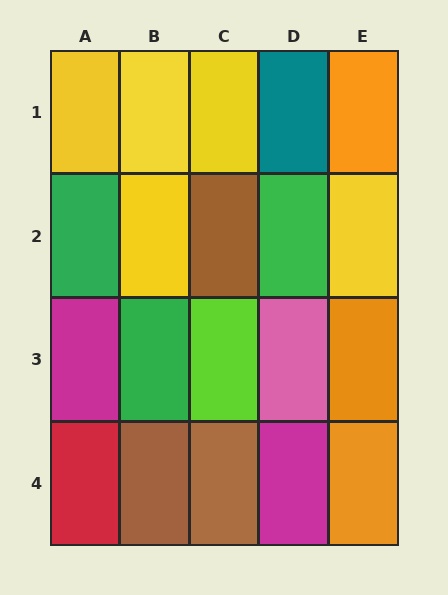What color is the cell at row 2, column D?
Green.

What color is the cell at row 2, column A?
Green.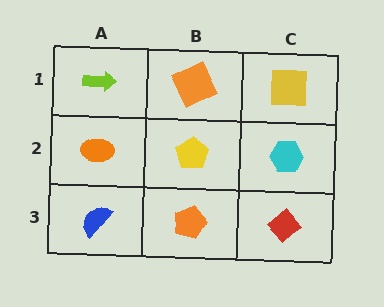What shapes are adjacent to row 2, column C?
A yellow square (row 1, column C), a red diamond (row 3, column C), a yellow pentagon (row 2, column B).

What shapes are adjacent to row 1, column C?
A cyan hexagon (row 2, column C), an orange square (row 1, column B).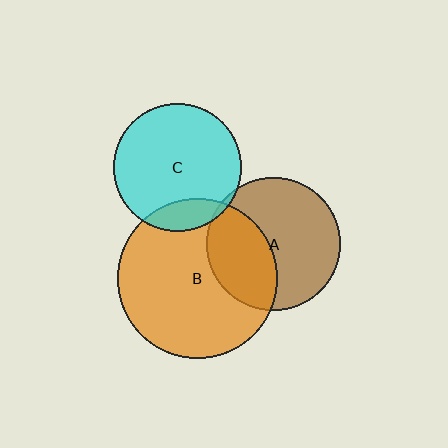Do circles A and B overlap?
Yes.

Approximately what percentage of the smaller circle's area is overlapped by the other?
Approximately 40%.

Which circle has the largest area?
Circle B (orange).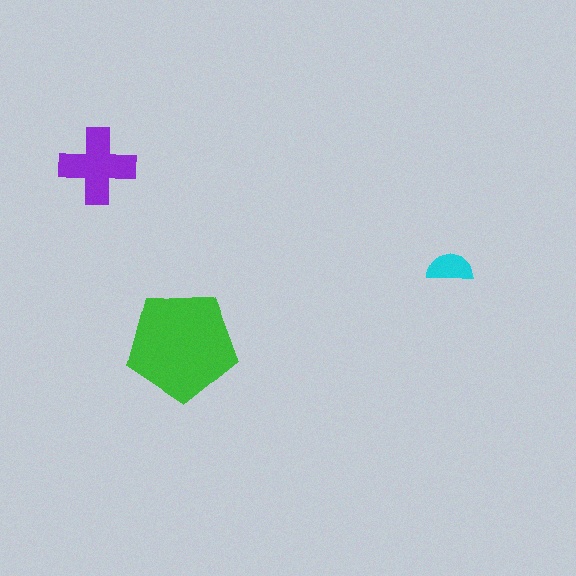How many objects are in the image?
There are 3 objects in the image.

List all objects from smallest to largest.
The cyan semicircle, the purple cross, the green pentagon.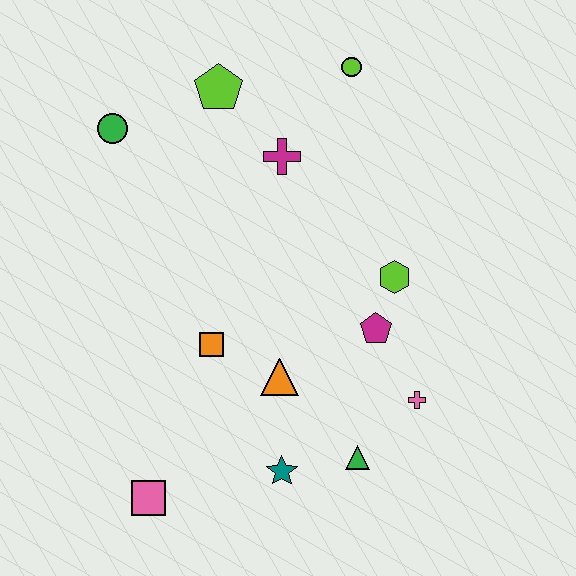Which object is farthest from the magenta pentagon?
The green circle is farthest from the magenta pentagon.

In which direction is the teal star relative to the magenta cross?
The teal star is below the magenta cross.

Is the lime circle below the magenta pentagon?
No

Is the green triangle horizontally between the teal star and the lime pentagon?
No